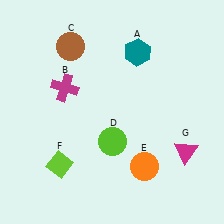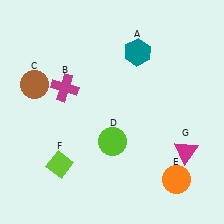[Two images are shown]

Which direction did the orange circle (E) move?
The orange circle (E) moved right.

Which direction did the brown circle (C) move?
The brown circle (C) moved down.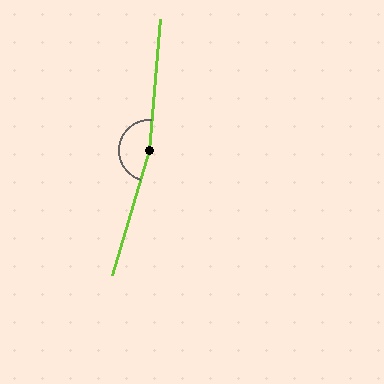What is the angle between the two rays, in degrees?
Approximately 168 degrees.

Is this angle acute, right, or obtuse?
It is obtuse.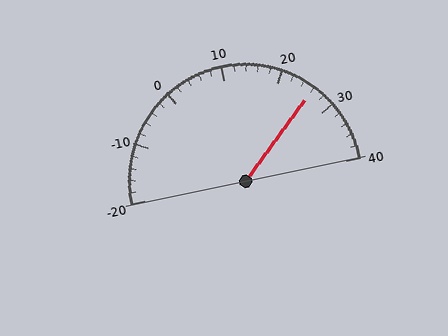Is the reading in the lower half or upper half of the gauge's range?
The reading is in the upper half of the range (-20 to 40).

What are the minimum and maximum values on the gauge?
The gauge ranges from -20 to 40.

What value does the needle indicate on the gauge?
The needle indicates approximately 26.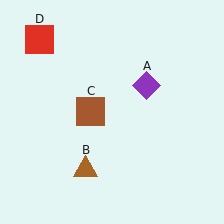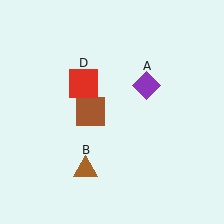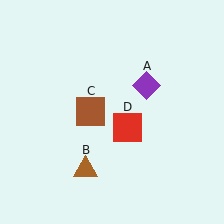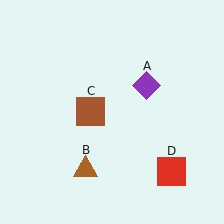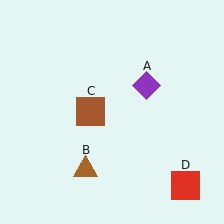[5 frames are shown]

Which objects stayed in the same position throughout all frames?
Purple diamond (object A) and brown triangle (object B) and brown square (object C) remained stationary.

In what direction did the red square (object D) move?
The red square (object D) moved down and to the right.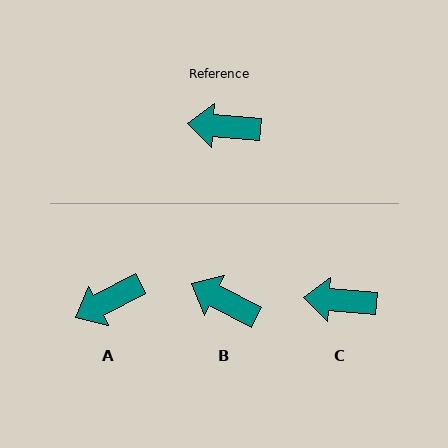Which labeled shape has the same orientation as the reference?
C.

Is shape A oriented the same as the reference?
No, it is off by about 32 degrees.